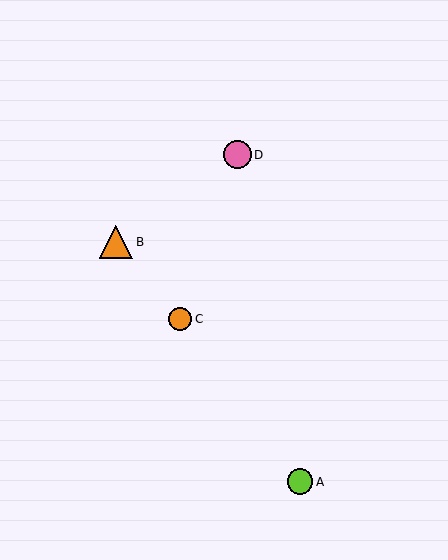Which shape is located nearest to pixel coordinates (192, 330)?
The orange circle (labeled C) at (180, 319) is nearest to that location.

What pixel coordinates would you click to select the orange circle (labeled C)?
Click at (180, 319) to select the orange circle C.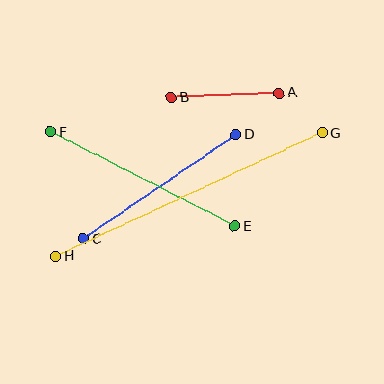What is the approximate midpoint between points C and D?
The midpoint is at approximately (160, 187) pixels.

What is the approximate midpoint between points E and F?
The midpoint is at approximately (143, 179) pixels.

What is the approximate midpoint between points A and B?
The midpoint is at approximately (225, 95) pixels.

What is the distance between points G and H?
The distance is approximately 294 pixels.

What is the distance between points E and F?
The distance is approximately 207 pixels.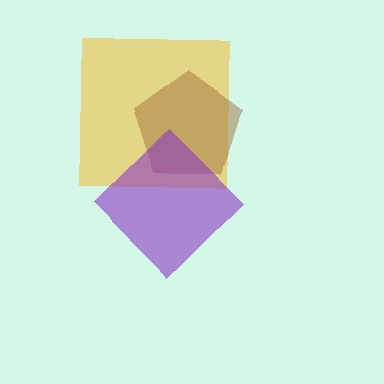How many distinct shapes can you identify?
There are 3 distinct shapes: a yellow square, a brown pentagon, a purple diamond.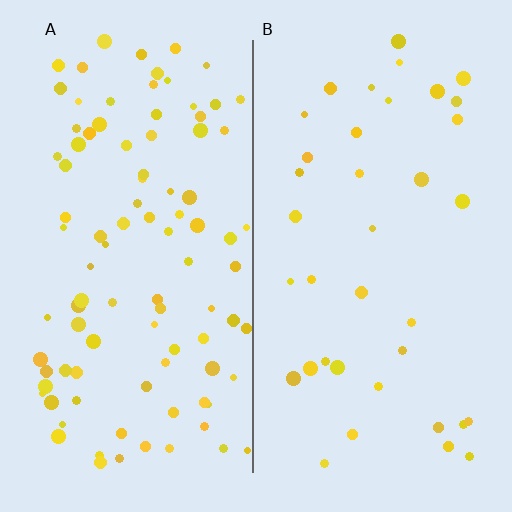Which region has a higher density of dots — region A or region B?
A (the left).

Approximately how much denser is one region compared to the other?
Approximately 2.5× — region A over region B.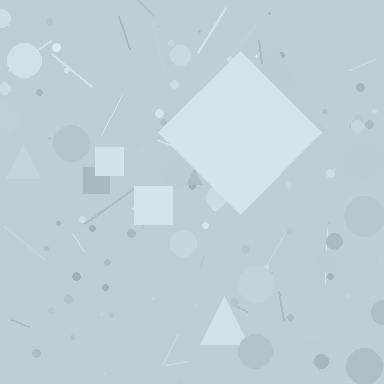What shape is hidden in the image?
A diamond is hidden in the image.